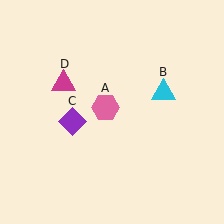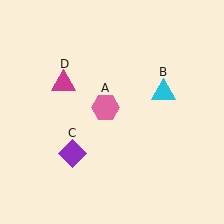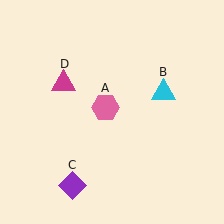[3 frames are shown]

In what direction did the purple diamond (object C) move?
The purple diamond (object C) moved down.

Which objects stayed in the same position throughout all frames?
Pink hexagon (object A) and cyan triangle (object B) and magenta triangle (object D) remained stationary.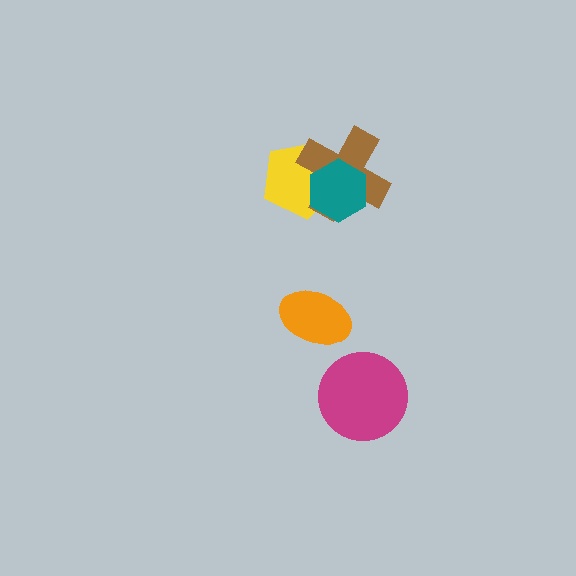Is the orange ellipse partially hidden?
No, no other shape covers it.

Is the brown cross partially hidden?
Yes, it is partially covered by another shape.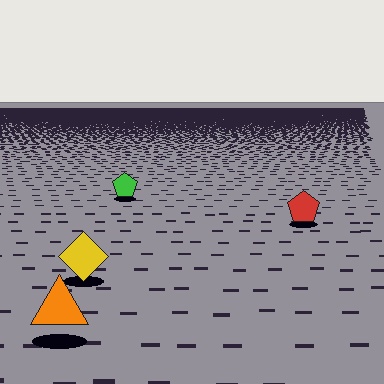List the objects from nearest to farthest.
From nearest to farthest: the orange triangle, the yellow diamond, the red pentagon, the green pentagon.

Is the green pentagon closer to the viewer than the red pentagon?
No. The red pentagon is closer — you can tell from the texture gradient: the ground texture is coarser near it.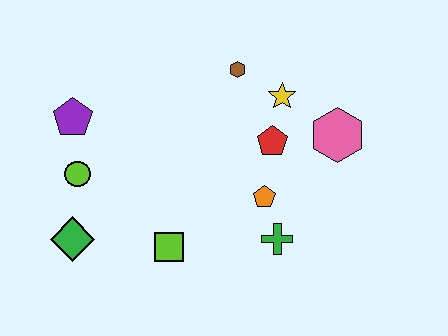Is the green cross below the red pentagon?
Yes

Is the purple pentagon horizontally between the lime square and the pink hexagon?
No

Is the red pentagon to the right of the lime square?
Yes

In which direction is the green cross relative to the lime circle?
The green cross is to the right of the lime circle.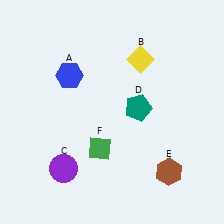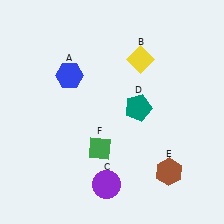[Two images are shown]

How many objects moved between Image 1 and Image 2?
1 object moved between the two images.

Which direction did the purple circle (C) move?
The purple circle (C) moved right.